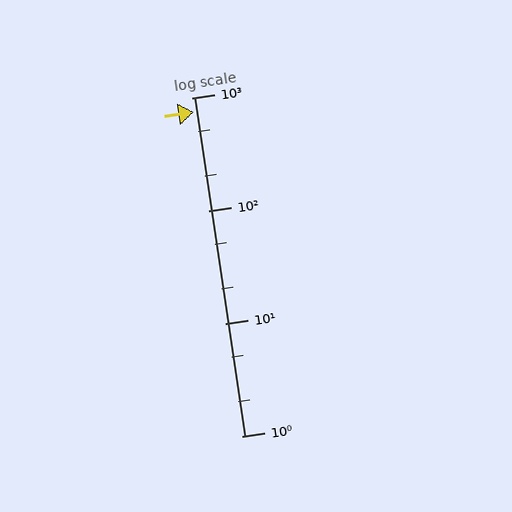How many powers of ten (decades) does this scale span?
The scale spans 3 decades, from 1 to 1000.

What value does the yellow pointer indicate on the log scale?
The pointer indicates approximately 750.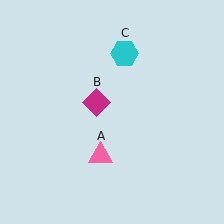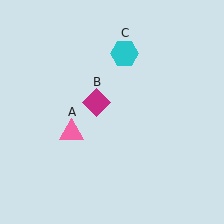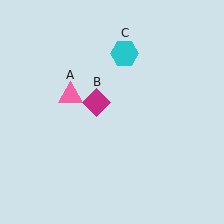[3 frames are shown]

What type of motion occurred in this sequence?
The pink triangle (object A) rotated clockwise around the center of the scene.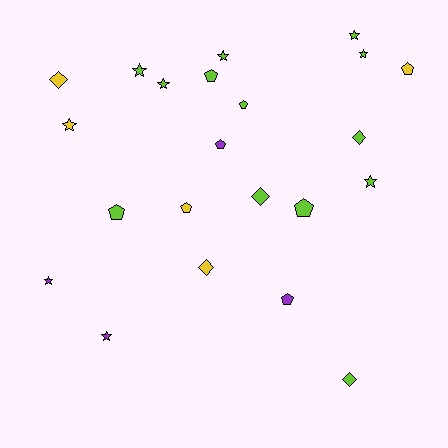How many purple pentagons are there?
There are 2 purple pentagons.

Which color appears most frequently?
Lime, with 13 objects.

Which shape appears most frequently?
Star, with 9 objects.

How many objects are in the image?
There are 22 objects.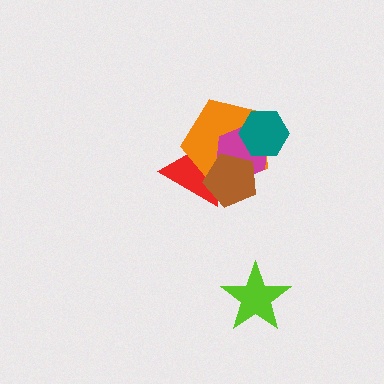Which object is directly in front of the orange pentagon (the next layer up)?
The magenta hexagon is directly in front of the orange pentagon.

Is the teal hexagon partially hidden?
No, no other shape covers it.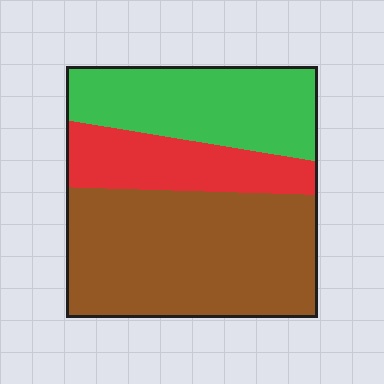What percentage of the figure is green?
Green takes up about one third (1/3) of the figure.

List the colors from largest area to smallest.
From largest to smallest: brown, green, red.